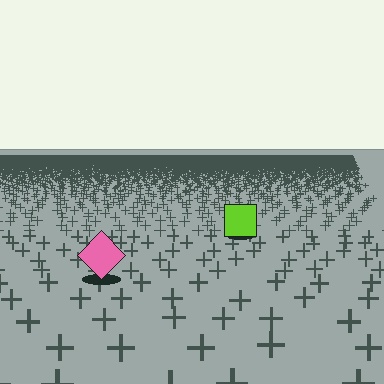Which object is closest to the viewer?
The pink diamond is closest. The texture marks near it are larger and more spread out.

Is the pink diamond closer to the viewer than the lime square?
Yes. The pink diamond is closer — you can tell from the texture gradient: the ground texture is coarser near it.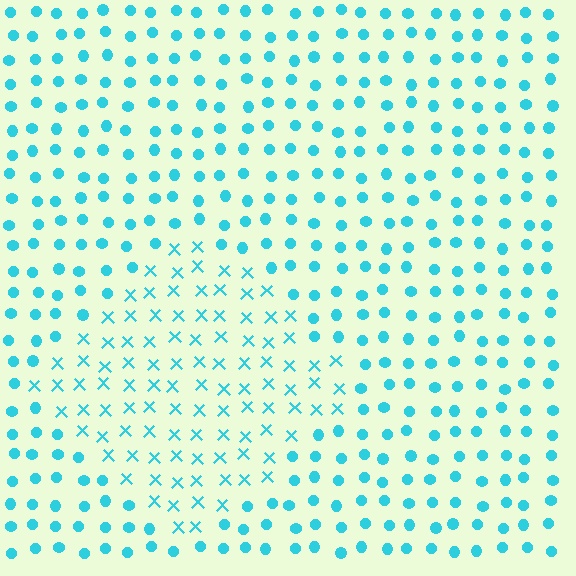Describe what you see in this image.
The image is filled with small cyan elements arranged in a uniform grid. A diamond-shaped region contains X marks, while the surrounding area contains circles. The boundary is defined purely by the change in element shape.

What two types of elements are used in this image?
The image uses X marks inside the diamond region and circles outside it.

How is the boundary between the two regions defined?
The boundary is defined by a change in element shape: X marks inside vs. circles outside. All elements share the same color and spacing.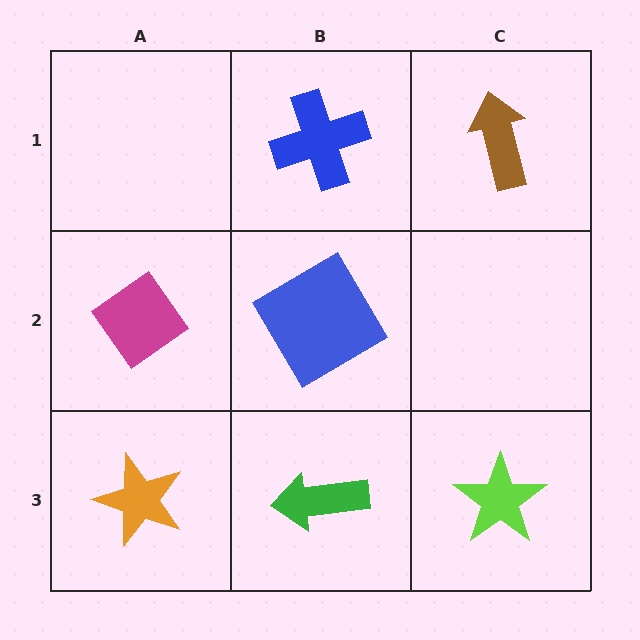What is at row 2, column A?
A magenta diamond.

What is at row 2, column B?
A blue diamond.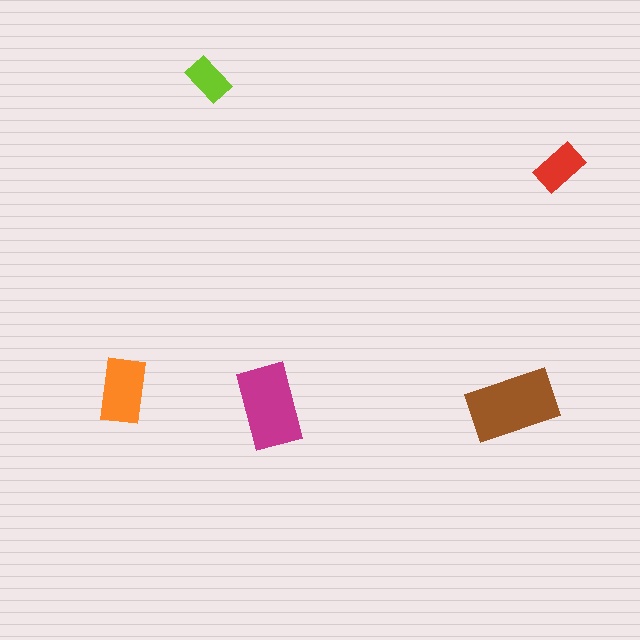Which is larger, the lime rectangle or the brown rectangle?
The brown one.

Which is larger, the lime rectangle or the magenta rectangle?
The magenta one.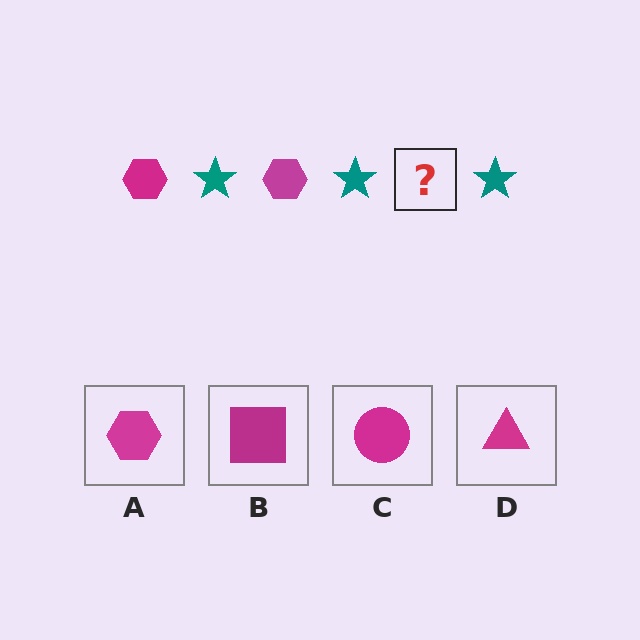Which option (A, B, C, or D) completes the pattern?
A.